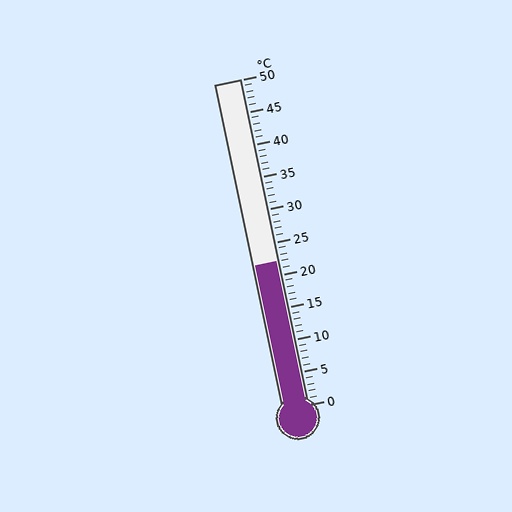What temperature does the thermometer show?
The thermometer shows approximately 22°C.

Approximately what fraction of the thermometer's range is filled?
The thermometer is filled to approximately 45% of its range.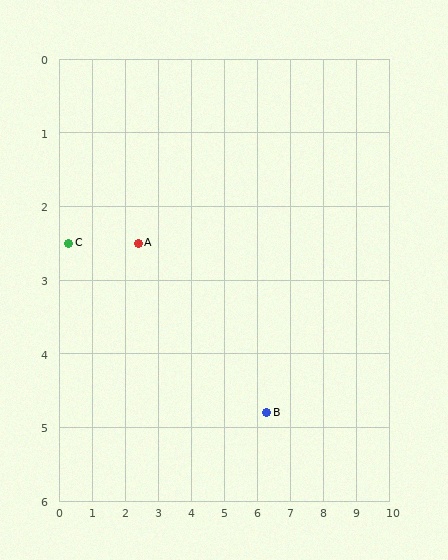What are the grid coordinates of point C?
Point C is at approximately (0.3, 2.5).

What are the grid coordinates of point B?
Point B is at approximately (6.3, 4.8).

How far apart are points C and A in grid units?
Points C and A are about 2.1 grid units apart.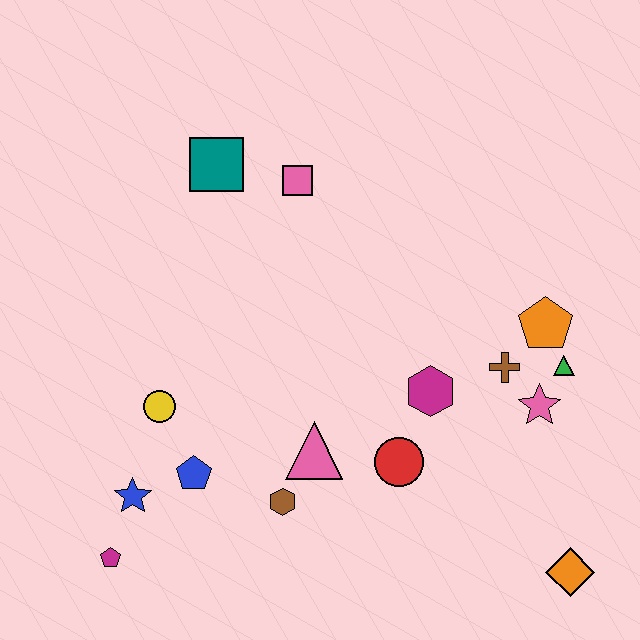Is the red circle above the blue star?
Yes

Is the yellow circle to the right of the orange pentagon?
No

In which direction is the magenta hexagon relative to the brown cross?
The magenta hexagon is to the left of the brown cross.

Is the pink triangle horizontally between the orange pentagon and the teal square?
Yes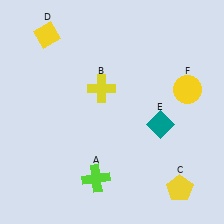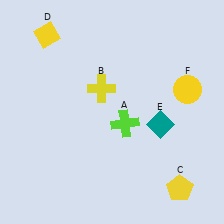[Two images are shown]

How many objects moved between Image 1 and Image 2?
1 object moved between the two images.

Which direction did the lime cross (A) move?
The lime cross (A) moved up.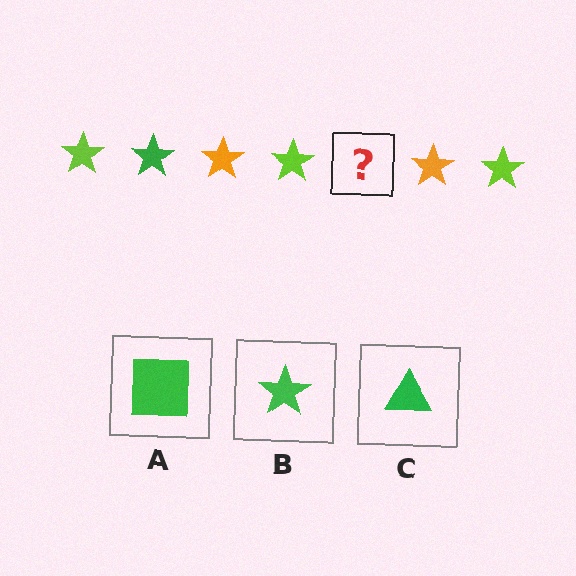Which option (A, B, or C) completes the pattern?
B.